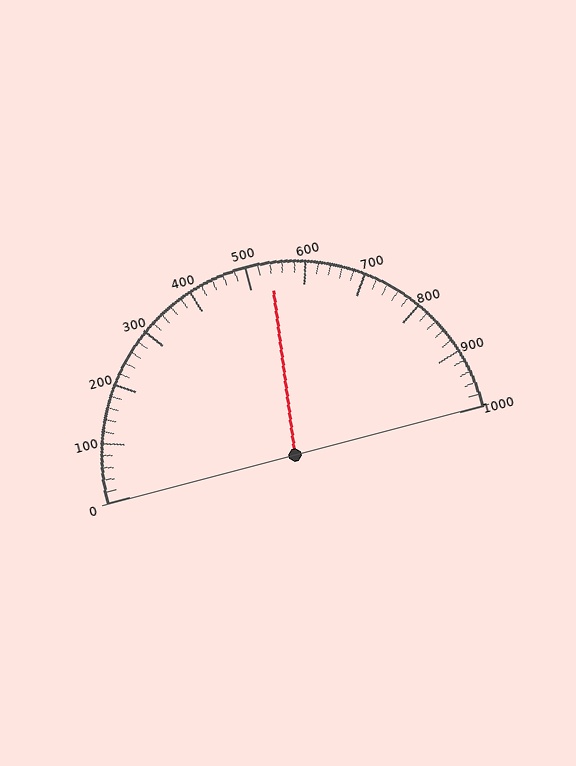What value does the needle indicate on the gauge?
The needle indicates approximately 540.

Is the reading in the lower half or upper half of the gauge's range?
The reading is in the upper half of the range (0 to 1000).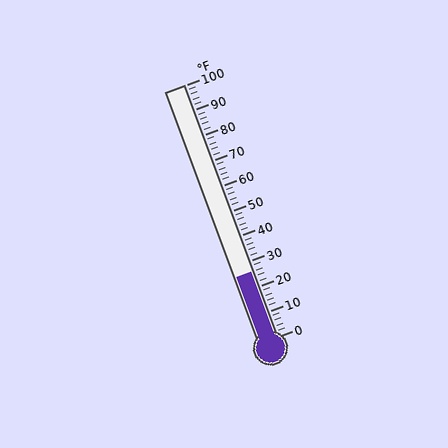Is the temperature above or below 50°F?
The temperature is below 50°F.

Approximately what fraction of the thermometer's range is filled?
The thermometer is filled to approximately 25% of its range.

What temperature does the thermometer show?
The thermometer shows approximately 26°F.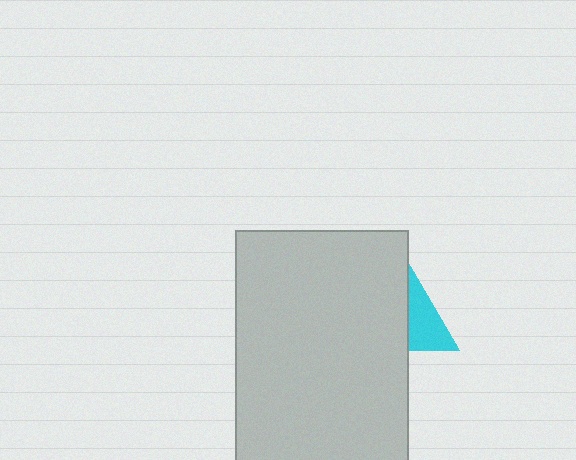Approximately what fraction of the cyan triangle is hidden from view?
Roughly 65% of the cyan triangle is hidden behind the light gray rectangle.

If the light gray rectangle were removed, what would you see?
You would see the complete cyan triangle.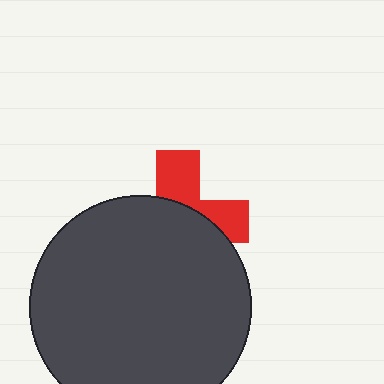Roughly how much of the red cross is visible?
A small part of it is visible (roughly 37%).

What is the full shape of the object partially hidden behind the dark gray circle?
The partially hidden object is a red cross.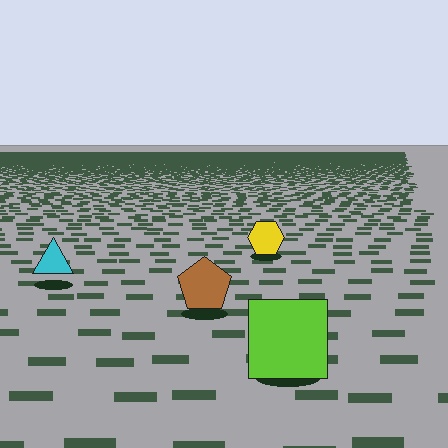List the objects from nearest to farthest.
From nearest to farthest: the lime square, the brown pentagon, the cyan triangle, the yellow hexagon.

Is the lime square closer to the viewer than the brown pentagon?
Yes. The lime square is closer — you can tell from the texture gradient: the ground texture is coarser near it.